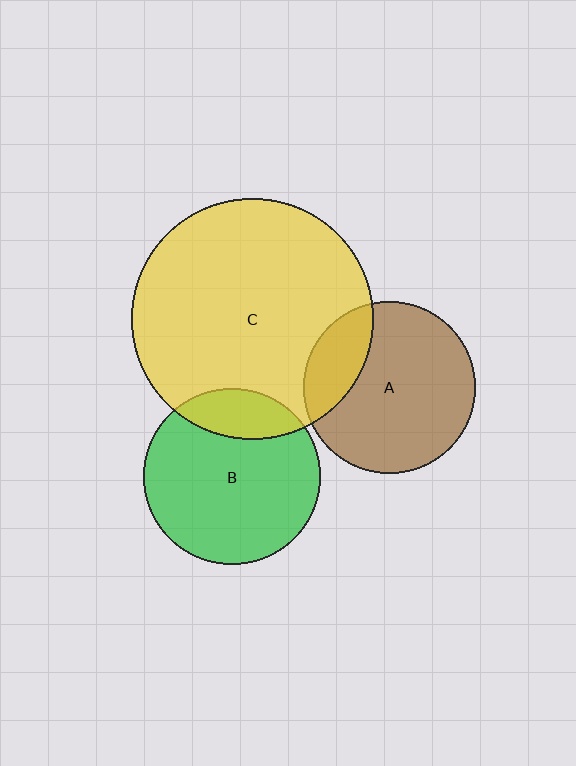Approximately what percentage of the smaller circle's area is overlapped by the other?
Approximately 20%.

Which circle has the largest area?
Circle C (yellow).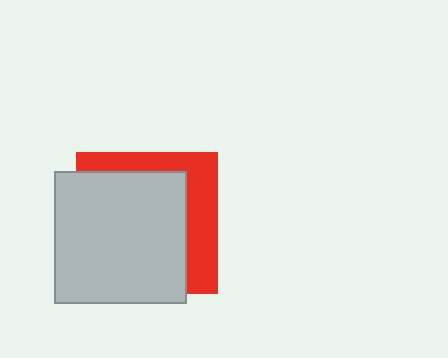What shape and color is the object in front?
The object in front is a light gray square.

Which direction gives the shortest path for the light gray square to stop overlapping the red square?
Moving toward the lower-left gives the shortest separation.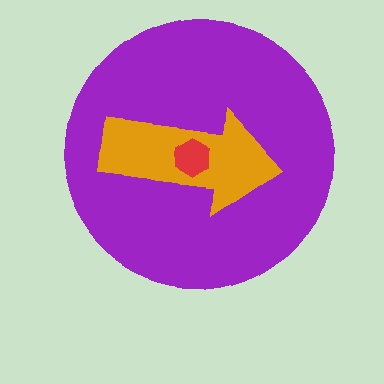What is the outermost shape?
The purple circle.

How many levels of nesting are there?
3.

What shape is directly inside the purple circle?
The orange arrow.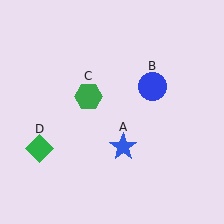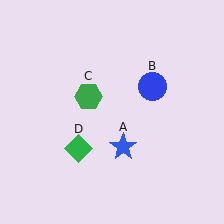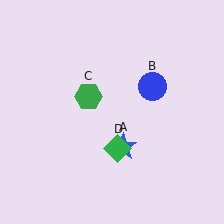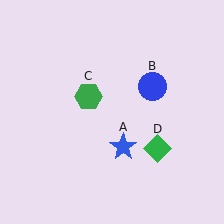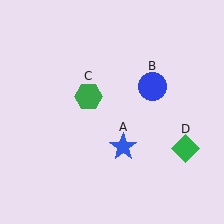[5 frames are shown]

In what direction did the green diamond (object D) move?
The green diamond (object D) moved right.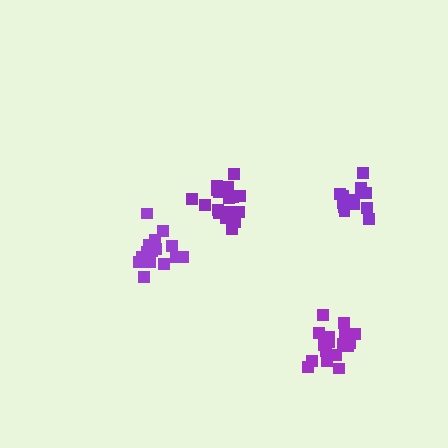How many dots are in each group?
Group 1: 21 dots, Group 2: 15 dots, Group 3: 17 dots, Group 4: 18 dots (71 total).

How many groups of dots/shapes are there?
There are 4 groups.